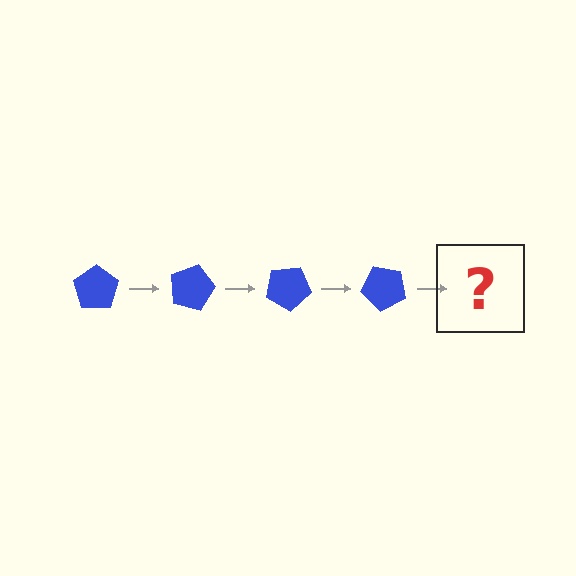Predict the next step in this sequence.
The next step is a blue pentagon rotated 60 degrees.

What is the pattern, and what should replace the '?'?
The pattern is that the pentagon rotates 15 degrees each step. The '?' should be a blue pentagon rotated 60 degrees.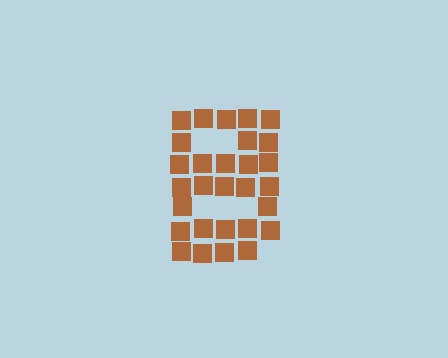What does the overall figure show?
The overall figure shows the letter B.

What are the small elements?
The small elements are squares.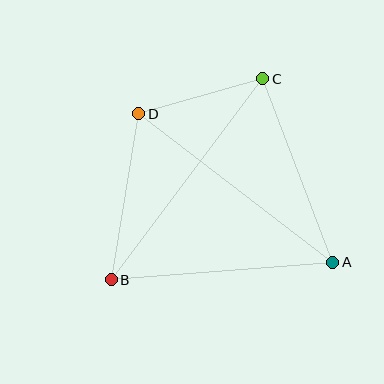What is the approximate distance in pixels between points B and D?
The distance between B and D is approximately 168 pixels.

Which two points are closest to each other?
Points C and D are closest to each other.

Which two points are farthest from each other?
Points B and C are farthest from each other.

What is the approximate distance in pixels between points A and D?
The distance between A and D is approximately 244 pixels.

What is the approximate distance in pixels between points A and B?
The distance between A and B is approximately 222 pixels.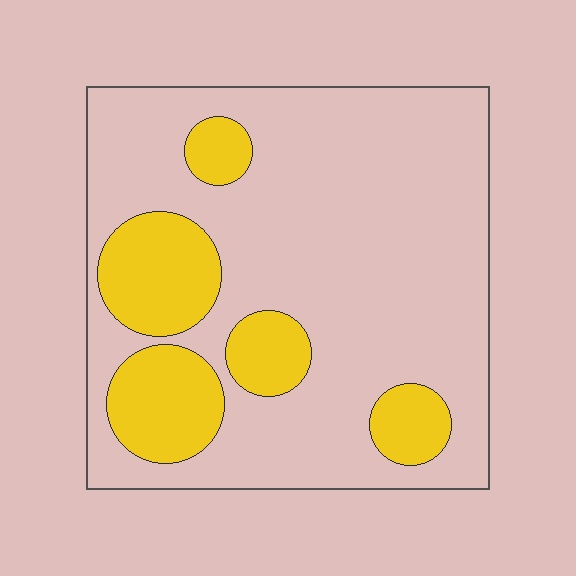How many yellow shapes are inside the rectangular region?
5.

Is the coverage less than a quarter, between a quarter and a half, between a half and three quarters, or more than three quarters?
Less than a quarter.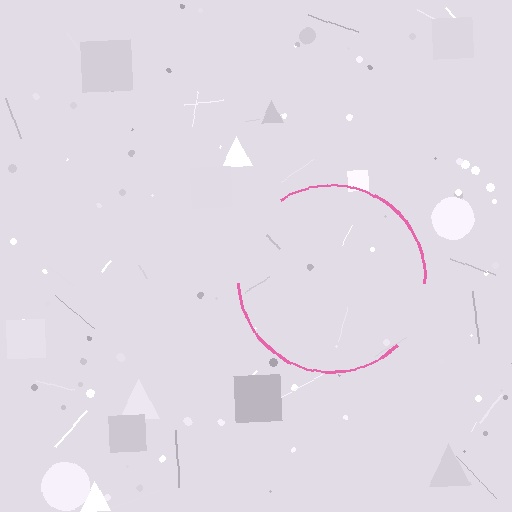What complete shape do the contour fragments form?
The contour fragments form a circle.